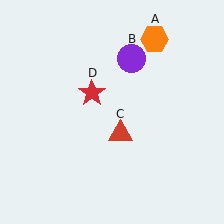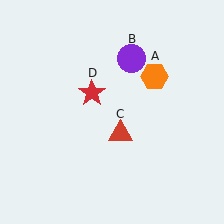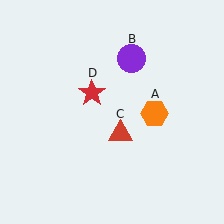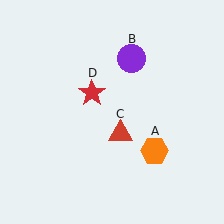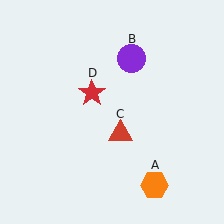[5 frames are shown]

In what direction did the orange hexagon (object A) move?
The orange hexagon (object A) moved down.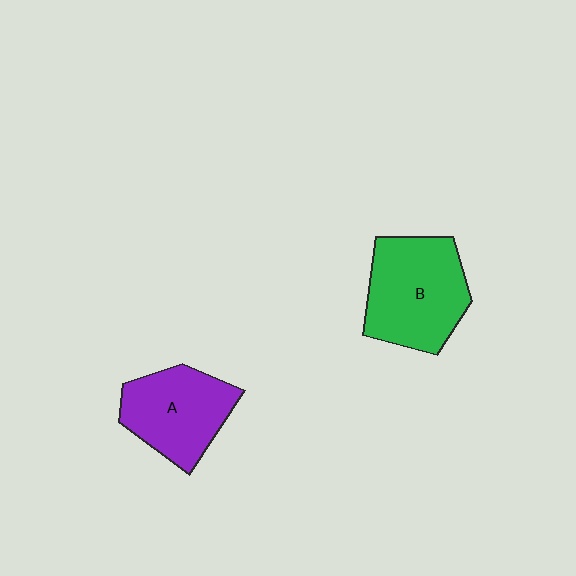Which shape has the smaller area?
Shape A (purple).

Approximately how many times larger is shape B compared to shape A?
Approximately 1.2 times.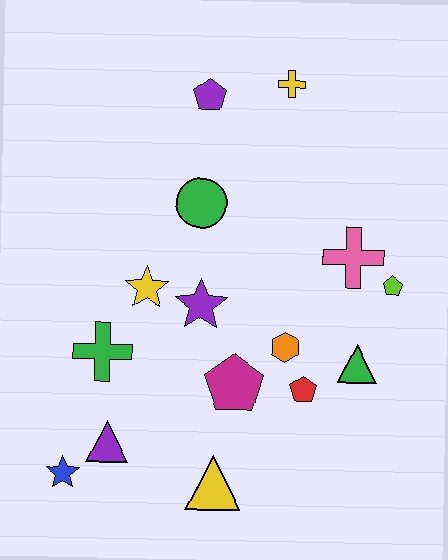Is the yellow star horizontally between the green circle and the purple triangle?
Yes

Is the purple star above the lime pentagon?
No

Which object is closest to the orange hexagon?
The red pentagon is closest to the orange hexagon.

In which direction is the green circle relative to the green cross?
The green circle is above the green cross.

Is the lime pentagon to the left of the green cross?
No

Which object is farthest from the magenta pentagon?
The yellow cross is farthest from the magenta pentagon.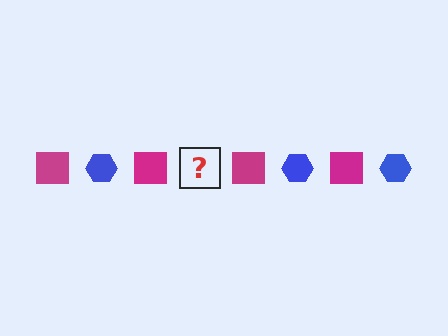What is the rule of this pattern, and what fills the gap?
The rule is that the pattern alternates between magenta square and blue hexagon. The gap should be filled with a blue hexagon.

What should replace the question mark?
The question mark should be replaced with a blue hexagon.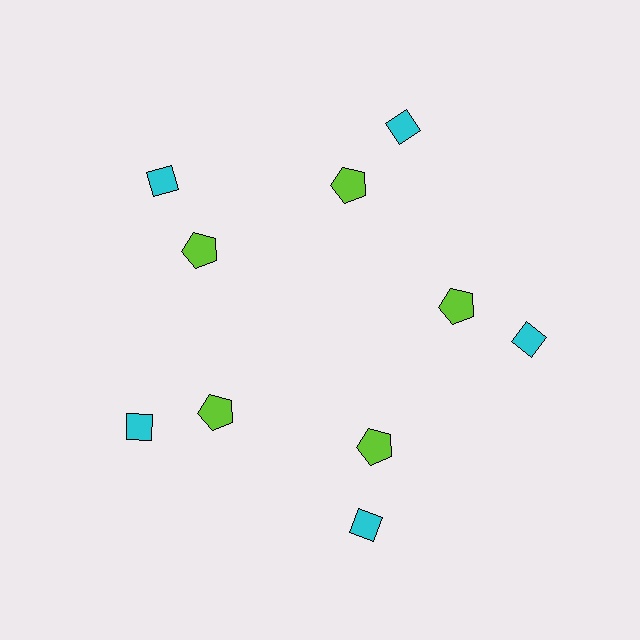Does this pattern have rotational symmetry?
Yes, this pattern has 5-fold rotational symmetry. It looks the same after rotating 72 degrees around the center.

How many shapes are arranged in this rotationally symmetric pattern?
There are 10 shapes, arranged in 5 groups of 2.